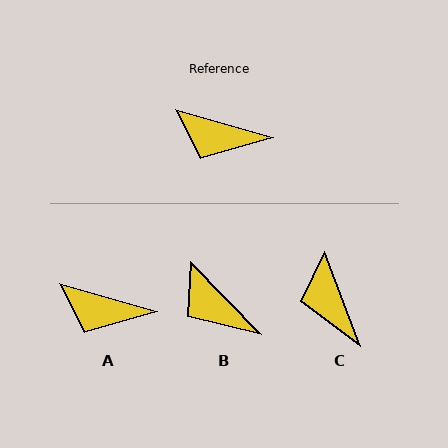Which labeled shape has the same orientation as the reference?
A.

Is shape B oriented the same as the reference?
No, it is off by about 30 degrees.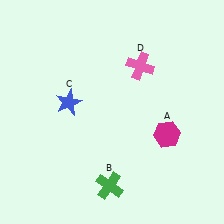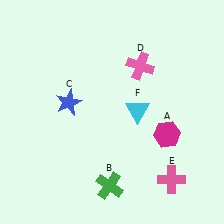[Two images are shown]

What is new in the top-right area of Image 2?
A cyan triangle (F) was added in the top-right area of Image 2.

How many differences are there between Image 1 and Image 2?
There are 2 differences between the two images.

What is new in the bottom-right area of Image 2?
A pink cross (E) was added in the bottom-right area of Image 2.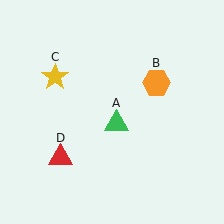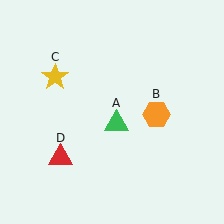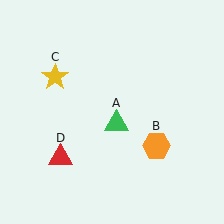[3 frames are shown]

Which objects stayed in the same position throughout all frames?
Green triangle (object A) and yellow star (object C) and red triangle (object D) remained stationary.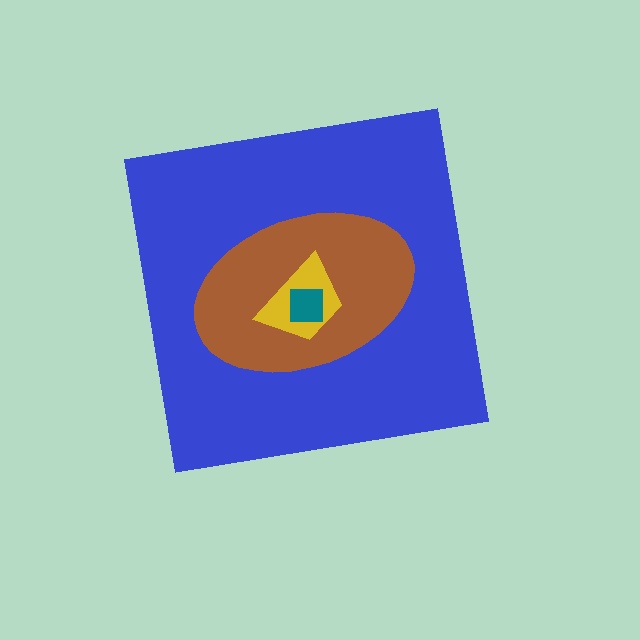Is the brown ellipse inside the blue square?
Yes.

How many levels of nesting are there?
4.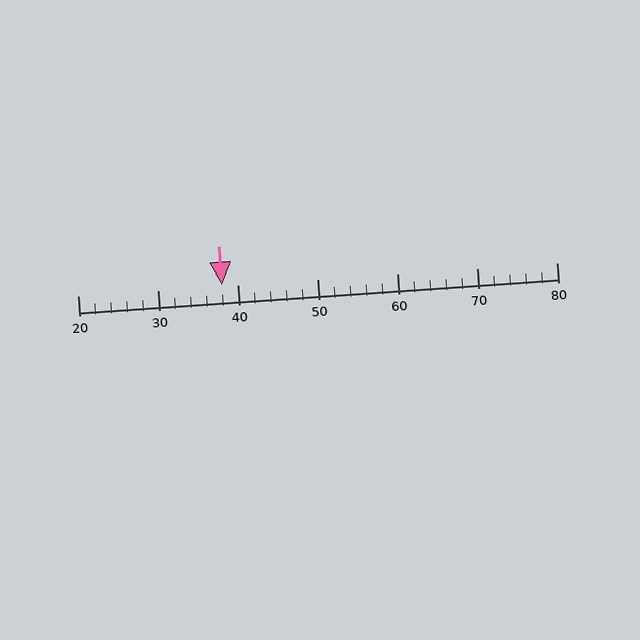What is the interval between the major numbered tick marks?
The major tick marks are spaced 10 units apart.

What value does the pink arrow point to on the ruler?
The pink arrow points to approximately 38.